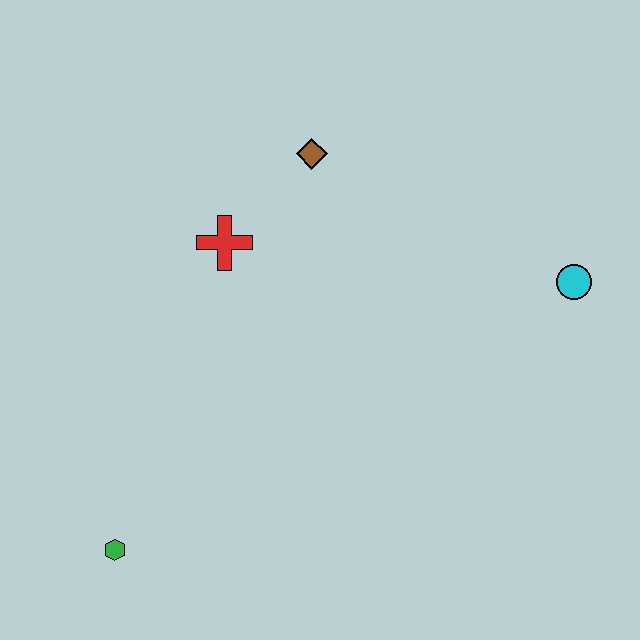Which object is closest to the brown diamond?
The red cross is closest to the brown diamond.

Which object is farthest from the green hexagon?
The cyan circle is farthest from the green hexagon.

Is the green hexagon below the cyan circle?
Yes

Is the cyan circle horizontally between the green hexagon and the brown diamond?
No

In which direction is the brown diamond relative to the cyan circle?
The brown diamond is to the left of the cyan circle.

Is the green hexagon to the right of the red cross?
No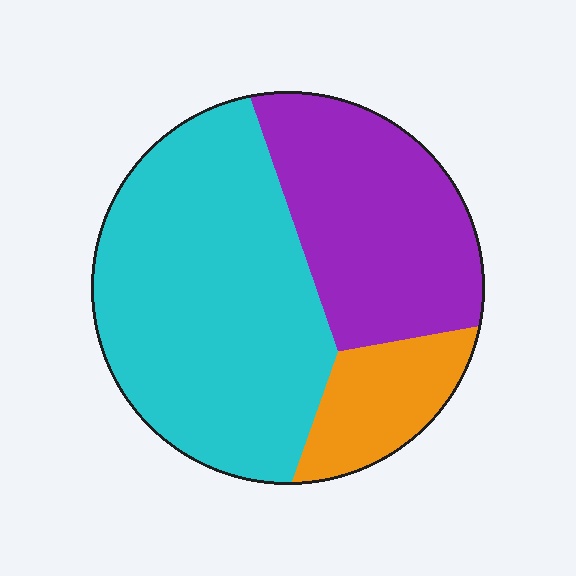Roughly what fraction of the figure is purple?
Purple covers about 35% of the figure.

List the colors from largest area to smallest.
From largest to smallest: cyan, purple, orange.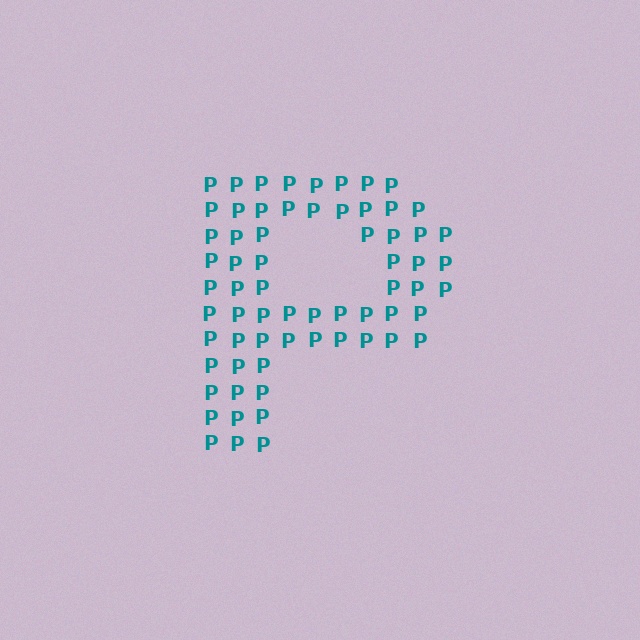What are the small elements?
The small elements are letter P's.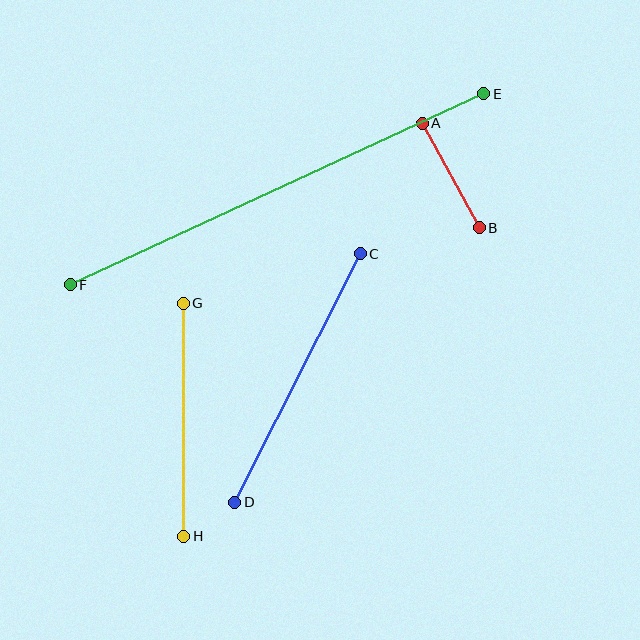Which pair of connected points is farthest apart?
Points E and F are farthest apart.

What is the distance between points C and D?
The distance is approximately 278 pixels.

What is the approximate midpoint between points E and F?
The midpoint is at approximately (277, 189) pixels.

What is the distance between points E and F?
The distance is approximately 456 pixels.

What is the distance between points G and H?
The distance is approximately 233 pixels.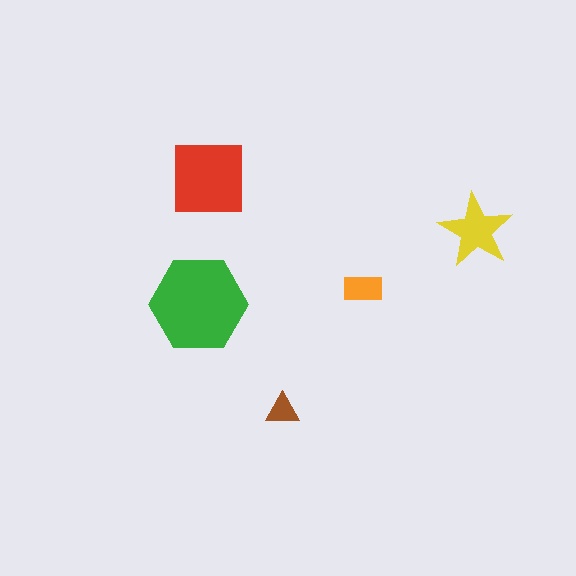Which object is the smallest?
The brown triangle.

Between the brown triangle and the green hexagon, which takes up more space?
The green hexagon.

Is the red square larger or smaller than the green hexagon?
Smaller.